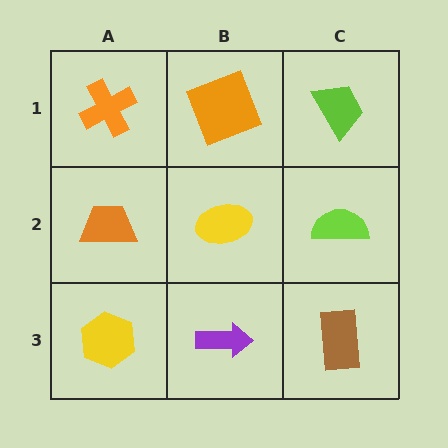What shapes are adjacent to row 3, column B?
A yellow ellipse (row 2, column B), a yellow hexagon (row 3, column A), a brown rectangle (row 3, column C).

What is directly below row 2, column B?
A purple arrow.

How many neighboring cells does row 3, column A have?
2.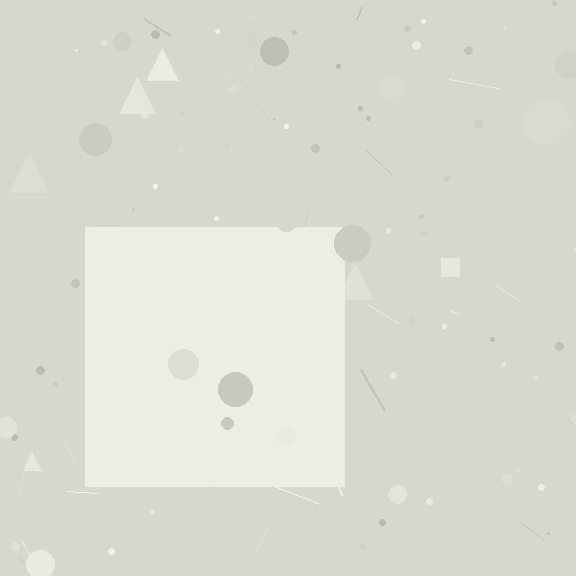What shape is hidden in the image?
A square is hidden in the image.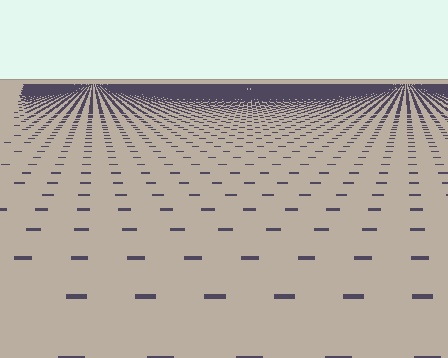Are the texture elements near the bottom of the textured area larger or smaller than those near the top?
Larger. Near the bottom, elements are closer to the viewer and appear at a bigger on-screen size.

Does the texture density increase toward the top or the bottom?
Density increases toward the top.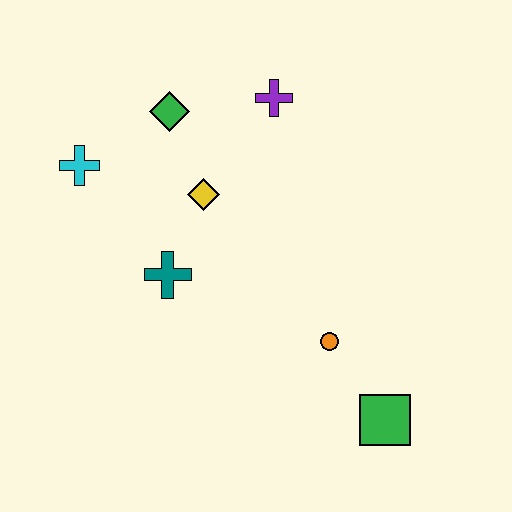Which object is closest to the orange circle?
The green square is closest to the orange circle.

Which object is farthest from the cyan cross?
The green square is farthest from the cyan cross.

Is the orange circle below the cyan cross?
Yes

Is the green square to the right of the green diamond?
Yes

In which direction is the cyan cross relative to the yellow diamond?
The cyan cross is to the left of the yellow diamond.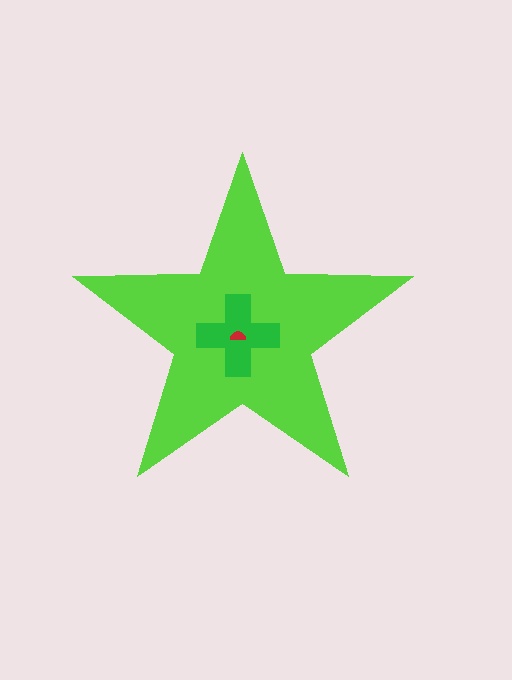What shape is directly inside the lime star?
The green cross.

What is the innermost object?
The red semicircle.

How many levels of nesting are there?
3.